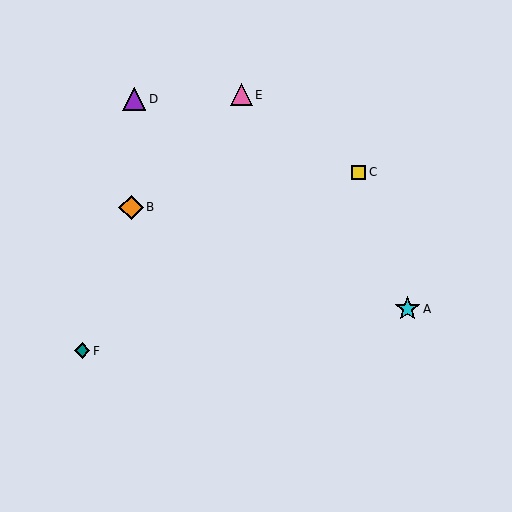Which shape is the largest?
The cyan star (labeled A) is the largest.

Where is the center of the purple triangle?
The center of the purple triangle is at (134, 99).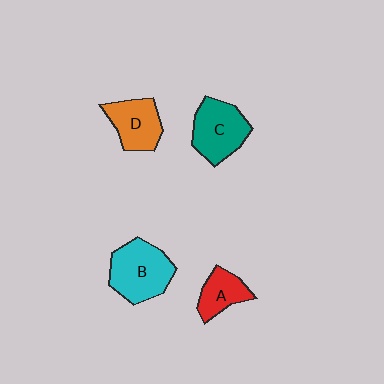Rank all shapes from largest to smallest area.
From largest to smallest: B (cyan), C (teal), D (orange), A (red).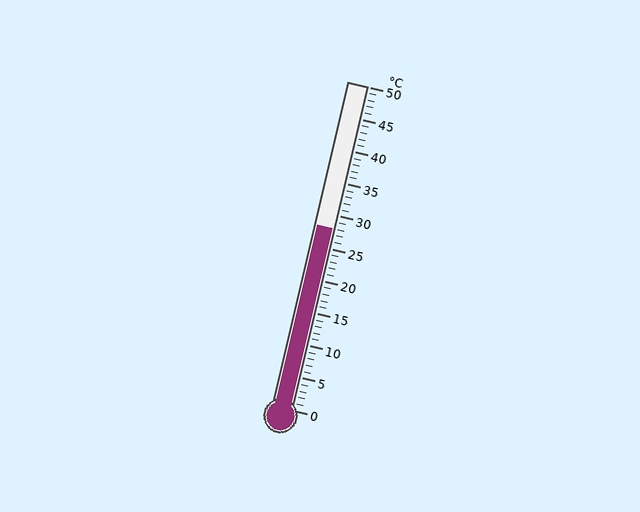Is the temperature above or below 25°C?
The temperature is above 25°C.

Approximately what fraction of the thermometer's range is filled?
The thermometer is filled to approximately 55% of its range.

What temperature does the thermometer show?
The thermometer shows approximately 28°C.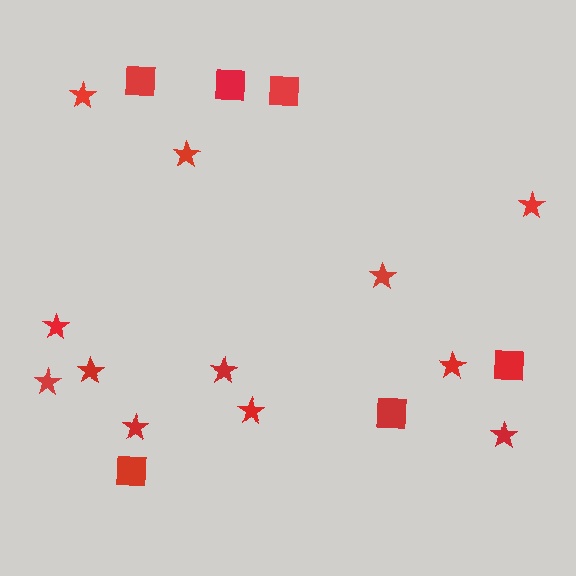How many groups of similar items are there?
There are 2 groups: one group of stars (12) and one group of squares (6).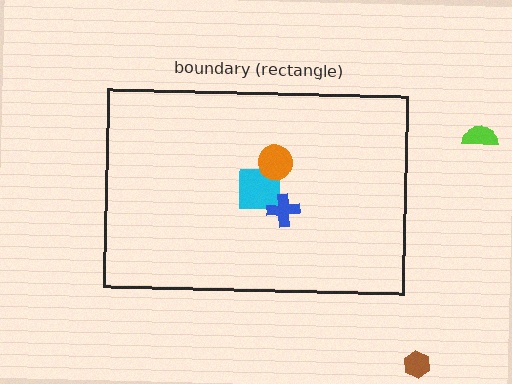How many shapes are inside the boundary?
3 inside, 2 outside.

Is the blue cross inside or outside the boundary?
Inside.